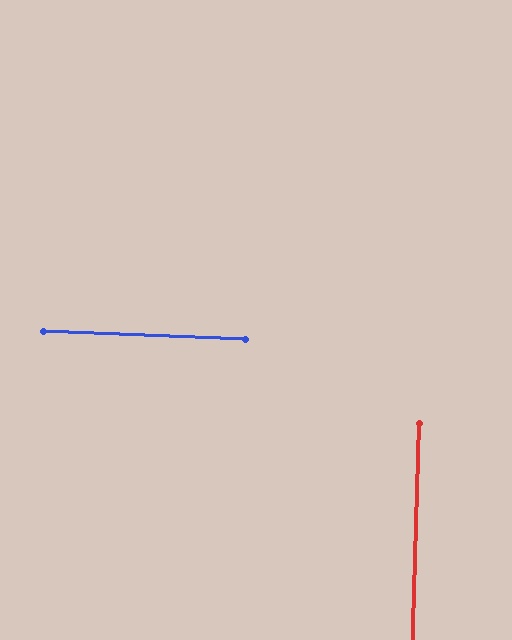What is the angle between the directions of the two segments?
Approximately 90 degrees.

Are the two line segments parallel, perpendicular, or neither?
Perpendicular — they meet at approximately 90°.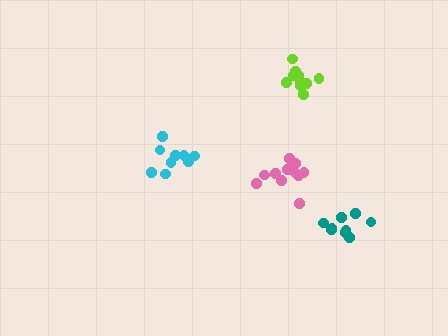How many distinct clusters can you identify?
There are 4 distinct clusters.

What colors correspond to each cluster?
The clusters are colored: cyan, lime, pink, teal.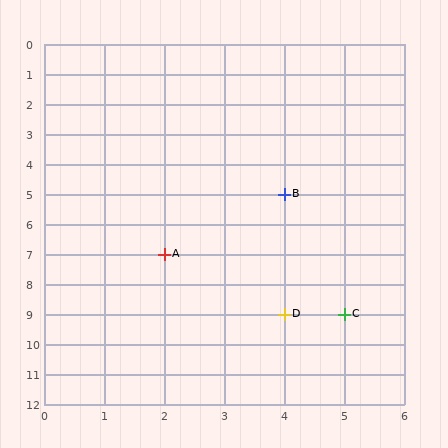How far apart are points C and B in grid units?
Points C and B are 1 column and 4 rows apart (about 4.1 grid units diagonally).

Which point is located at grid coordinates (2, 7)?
Point A is at (2, 7).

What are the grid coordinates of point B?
Point B is at grid coordinates (4, 5).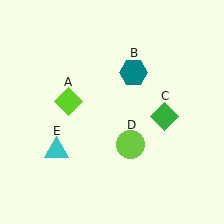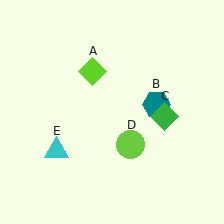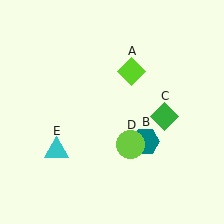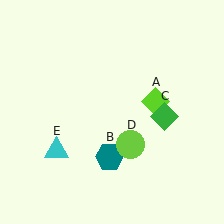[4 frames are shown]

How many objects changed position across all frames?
2 objects changed position: lime diamond (object A), teal hexagon (object B).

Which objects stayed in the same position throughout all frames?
Green diamond (object C) and lime circle (object D) and cyan triangle (object E) remained stationary.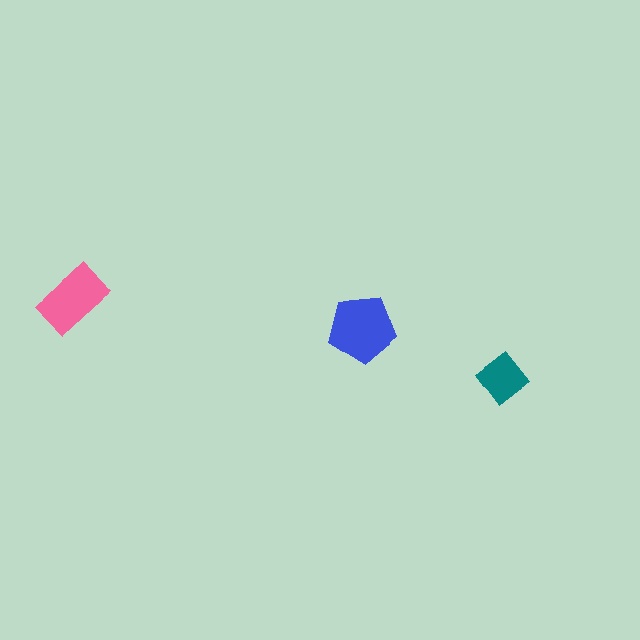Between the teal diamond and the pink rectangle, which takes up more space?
The pink rectangle.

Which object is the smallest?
The teal diamond.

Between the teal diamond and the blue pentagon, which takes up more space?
The blue pentagon.